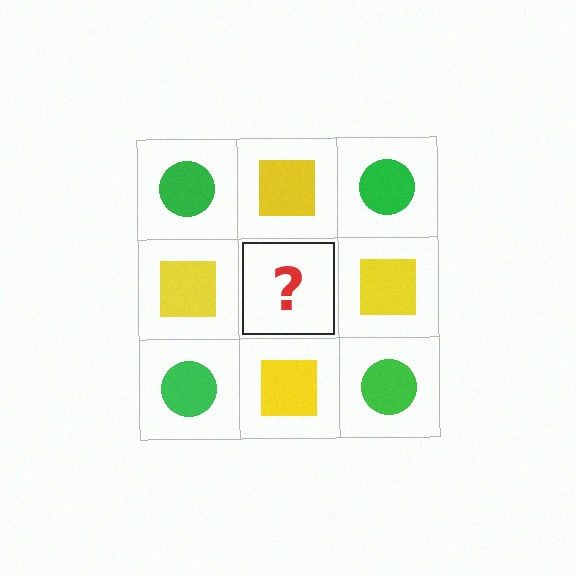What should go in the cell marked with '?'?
The missing cell should contain a green circle.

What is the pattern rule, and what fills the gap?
The rule is that it alternates green circle and yellow square in a checkerboard pattern. The gap should be filled with a green circle.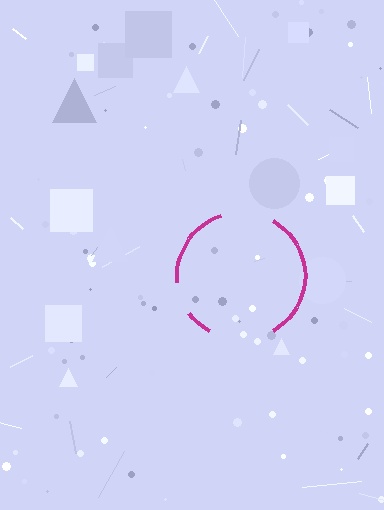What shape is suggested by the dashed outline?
The dashed outline suggests a circle.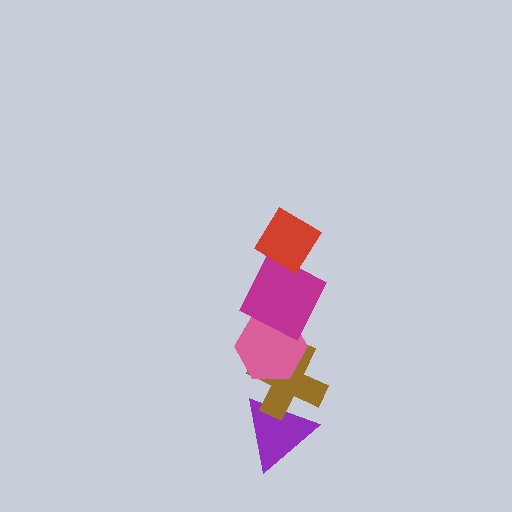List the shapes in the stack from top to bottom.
From top to bottom: the red diamond, the magenta square, the pink hexagon, the brown cross, the purple triangle.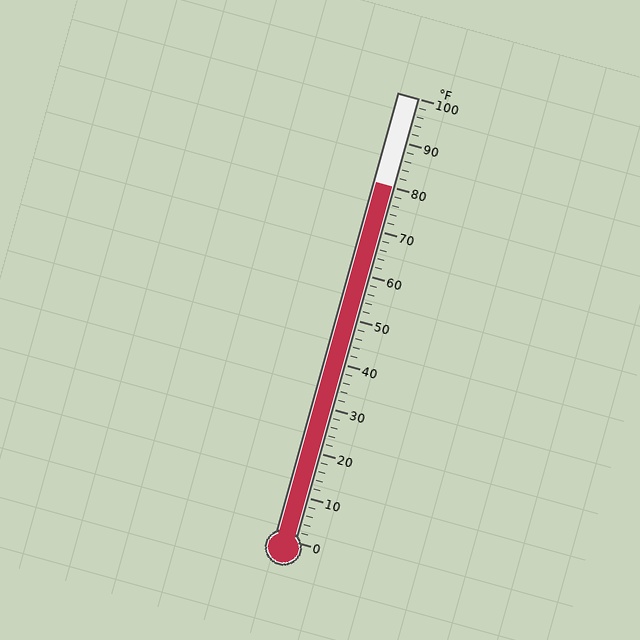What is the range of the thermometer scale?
The thermometer scale ranges from 0°F to 100°F.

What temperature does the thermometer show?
The thermometer shows approximately 80°F.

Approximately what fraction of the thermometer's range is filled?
The thermometer is filled to approximately 80% of its range.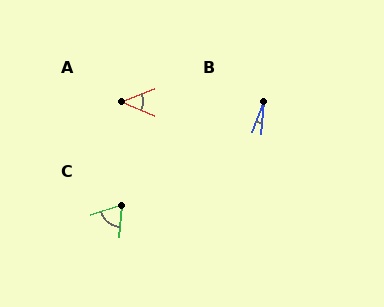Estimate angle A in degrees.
Approximately 45 degrees.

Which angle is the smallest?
B, at approximately 16 degrees.